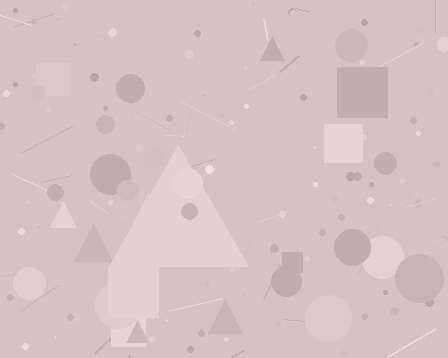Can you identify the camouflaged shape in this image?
The camouflaged shape is a triangle.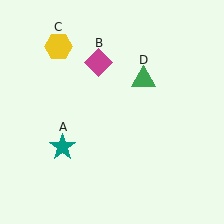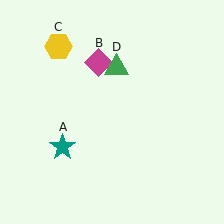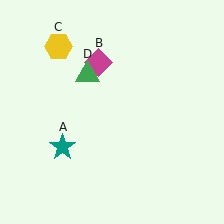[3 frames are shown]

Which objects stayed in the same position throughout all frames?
Teal star (object A) and magenta diamond (object B) and yellow hexagon (object C) remained stationary.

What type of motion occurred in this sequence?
The green triangle (object D) rotated counterclockwise around the center of the scene.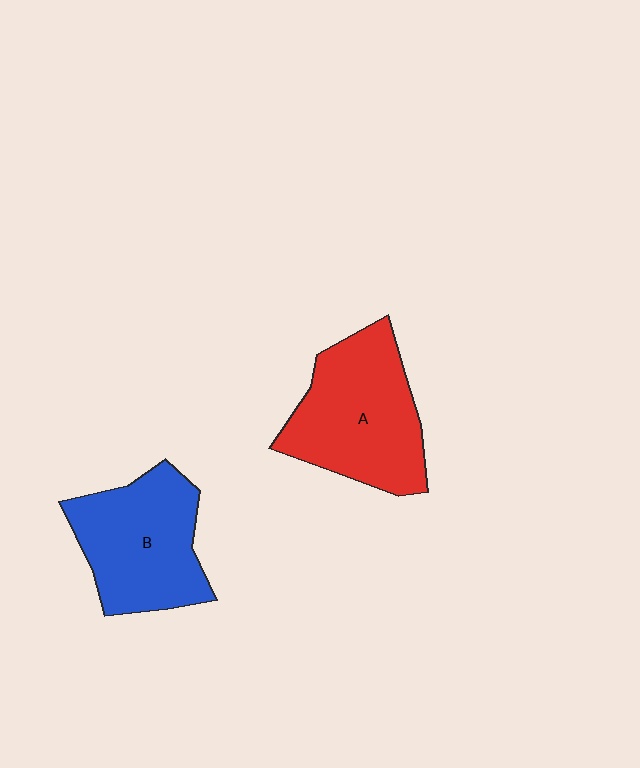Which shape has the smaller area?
Shape B (blue).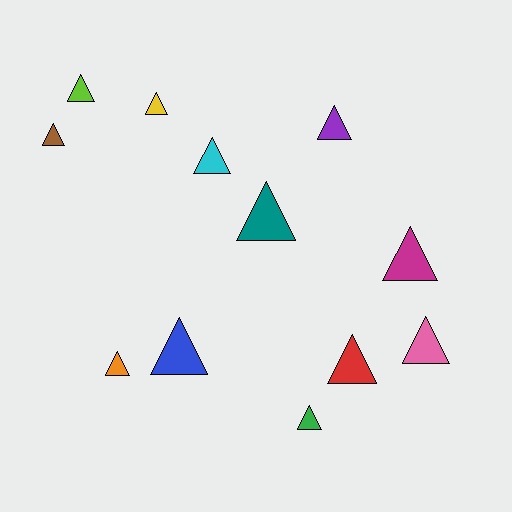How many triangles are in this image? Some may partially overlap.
There are 12 triangles.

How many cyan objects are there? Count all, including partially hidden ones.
There is 1 cyan object.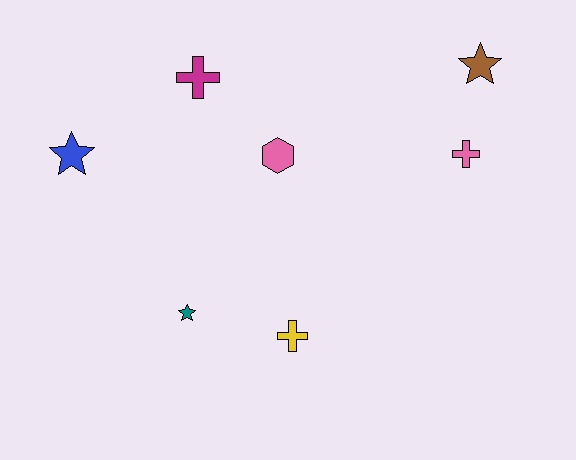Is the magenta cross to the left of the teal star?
No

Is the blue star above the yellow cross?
Yes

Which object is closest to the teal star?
The yellow cross is closest to the teal star.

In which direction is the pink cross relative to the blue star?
The pink cross is to the right of the blue star.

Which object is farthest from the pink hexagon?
The brown star is farthest from the pink hexagon.